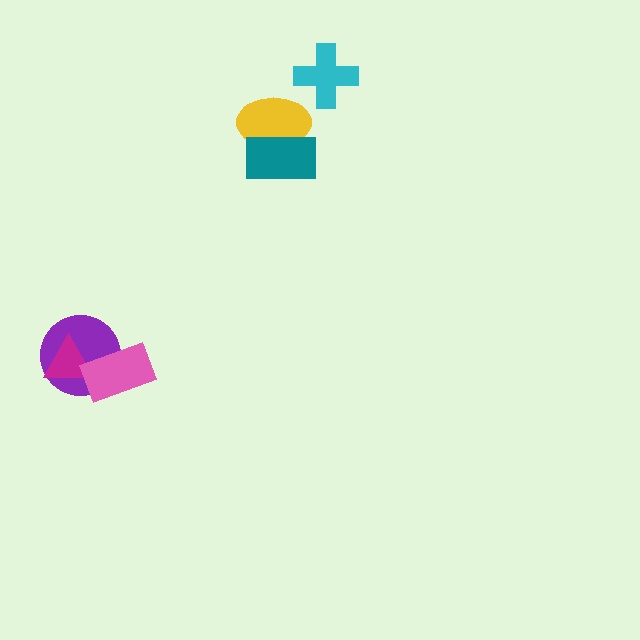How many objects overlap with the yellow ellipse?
1 object overlaps with the yellow ellipse.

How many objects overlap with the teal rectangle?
1 object overlaps with the teal rectangle.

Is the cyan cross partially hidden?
No, no other shape covers it.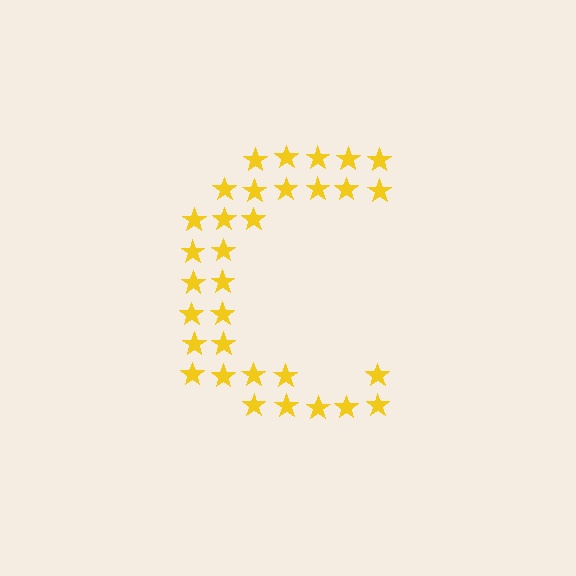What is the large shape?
The large shape is the letter C.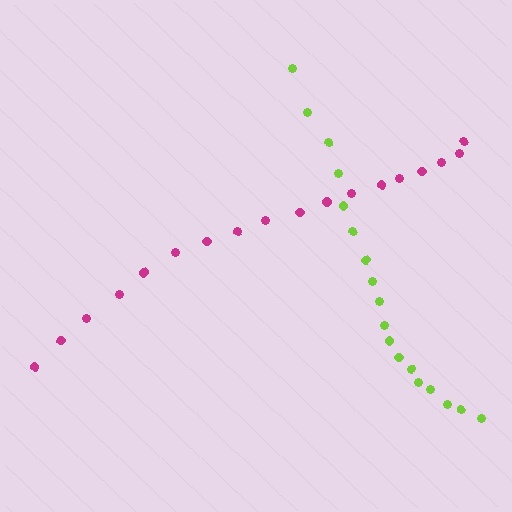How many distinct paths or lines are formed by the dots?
There are 2 distinct paths.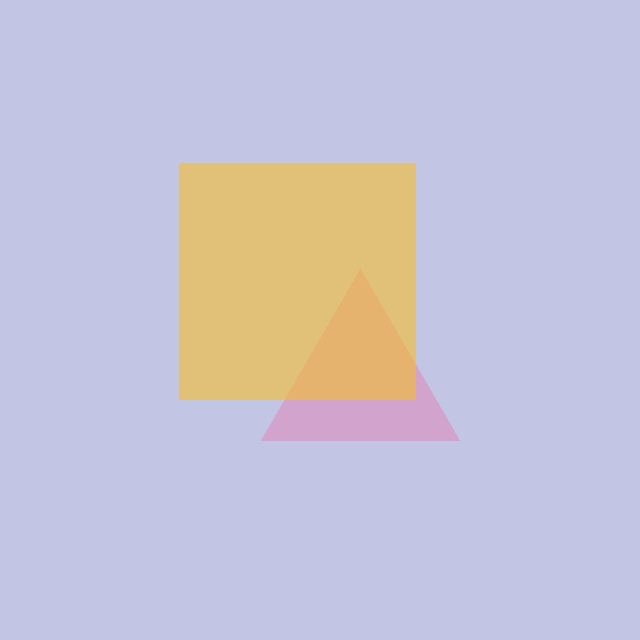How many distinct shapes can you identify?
There are 2 distinct shapes: a pink triangle, a yellow square.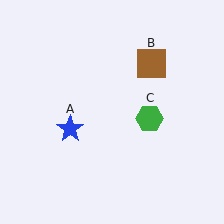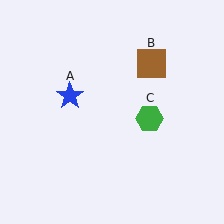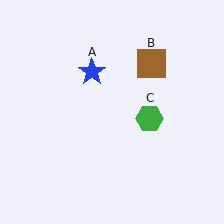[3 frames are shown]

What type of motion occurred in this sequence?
The blue star (object A) rotated clockwise around the center of the scene.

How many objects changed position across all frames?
1 object changed position: blue star (object A).